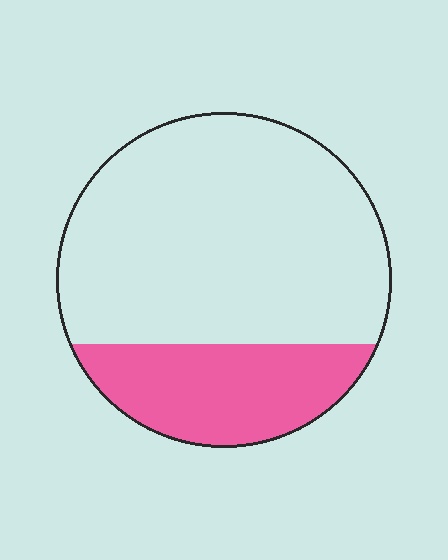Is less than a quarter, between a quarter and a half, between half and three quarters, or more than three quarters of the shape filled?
Between a quarter and a half.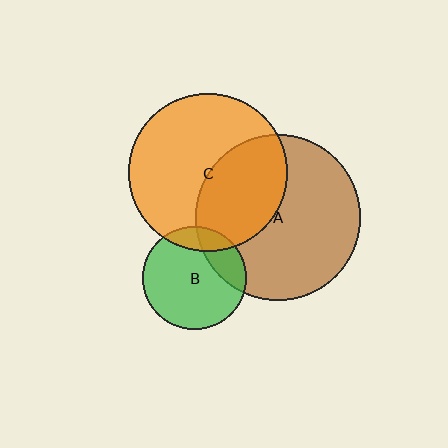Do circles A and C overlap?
Yes.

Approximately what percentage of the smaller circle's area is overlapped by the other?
Approximately 40%.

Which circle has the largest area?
Circle A (brown).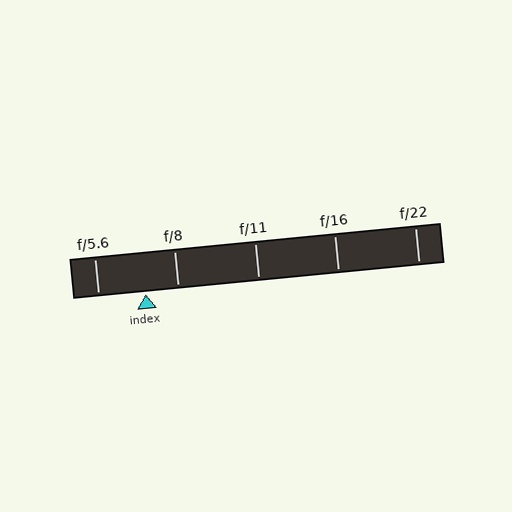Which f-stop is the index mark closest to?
The index mark is closest to f/8.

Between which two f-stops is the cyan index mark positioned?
The index mark is between f/5.6 and f/8.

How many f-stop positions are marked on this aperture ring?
There are 5 f-stop positions marked.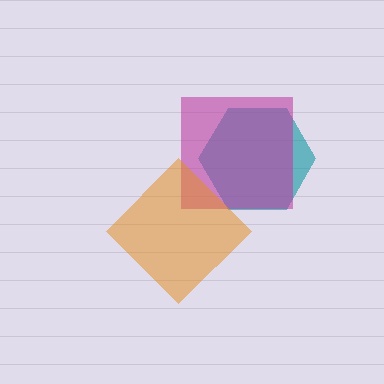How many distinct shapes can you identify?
There are 3 distinct shapes: a teal hexagon, a magenta square, an orange diamond.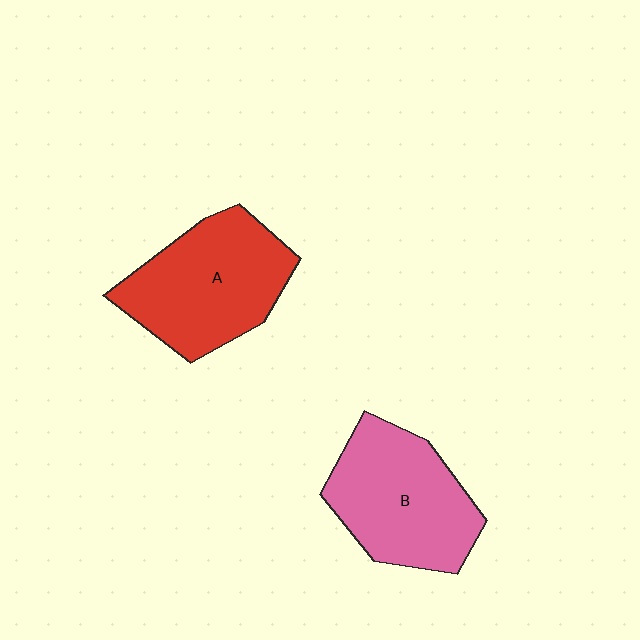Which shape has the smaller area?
Shape B (pink).